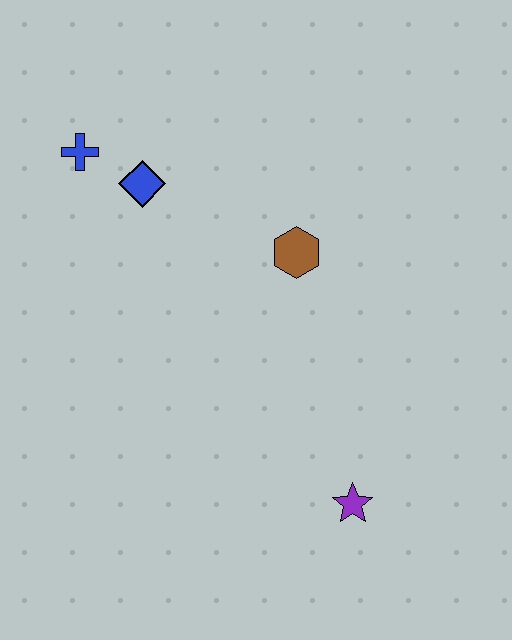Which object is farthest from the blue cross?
The purple star is farthest from the blue cross.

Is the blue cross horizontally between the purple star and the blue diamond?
No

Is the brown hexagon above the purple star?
Yes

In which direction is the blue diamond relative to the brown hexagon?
The blue diamond is to the left of the brown hexagon.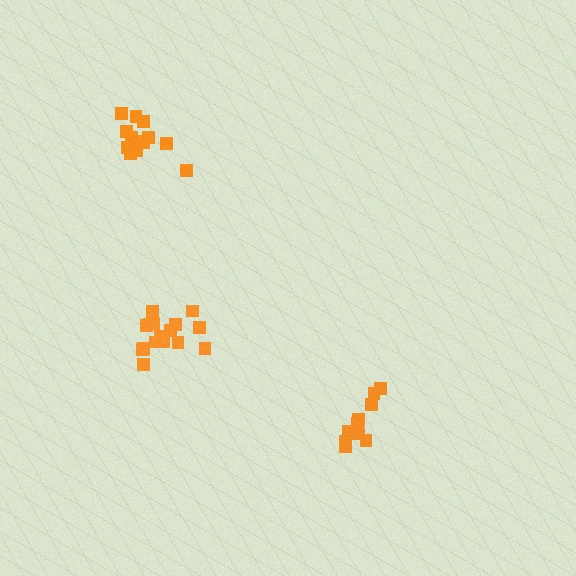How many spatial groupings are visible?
There are 3 spatial groupings.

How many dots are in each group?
Group 1: 13 dots, Group 2: 16 dots, Group 3: 10 dots (39 total).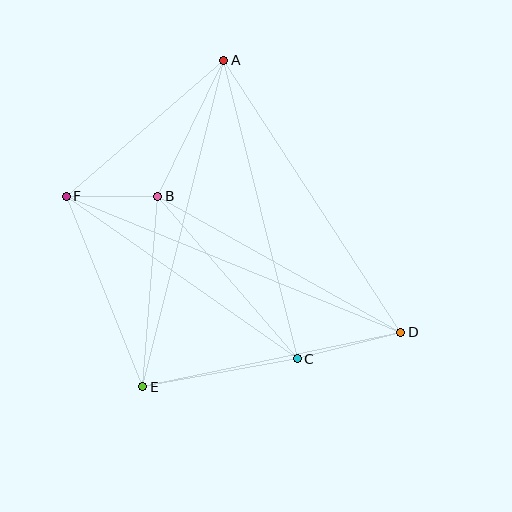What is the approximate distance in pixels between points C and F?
The distance between C and F is approximately 282 pixels.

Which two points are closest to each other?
Points B and F are closest to each other.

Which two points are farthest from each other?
Points D and F are farthest from each other.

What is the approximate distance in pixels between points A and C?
The distance between A and C is approximately 307 pixels.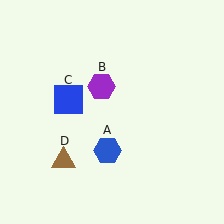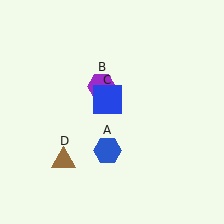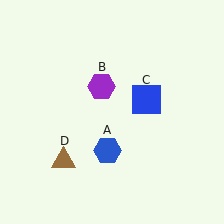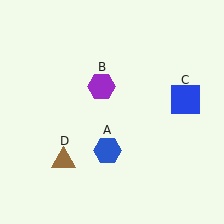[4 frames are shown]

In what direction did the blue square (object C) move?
The blue square (object C) moved right.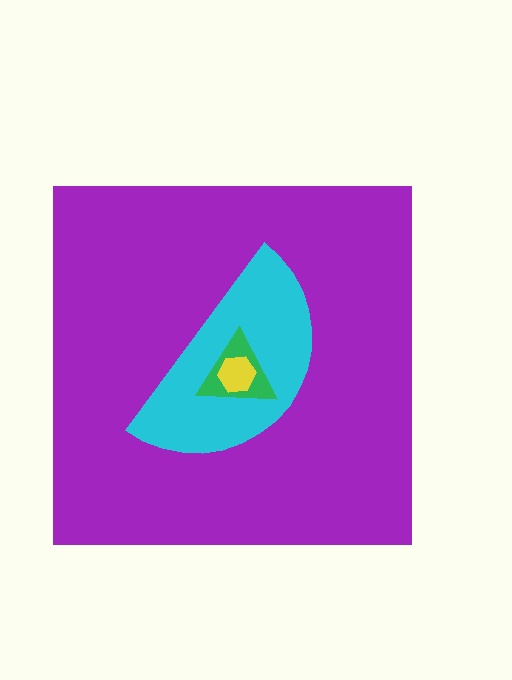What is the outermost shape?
The purple square.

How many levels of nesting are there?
4.